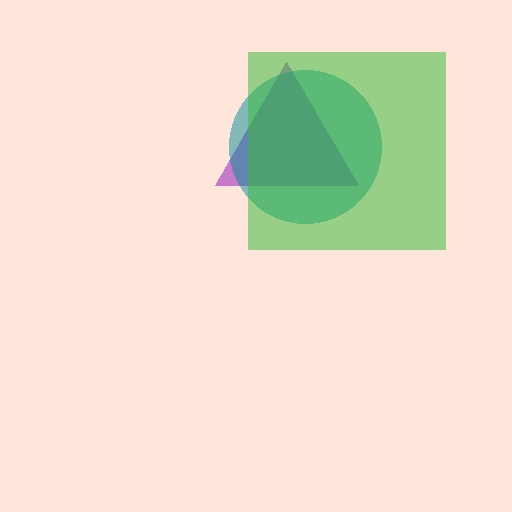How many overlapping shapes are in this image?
There are 3 overlapping shapes in the image.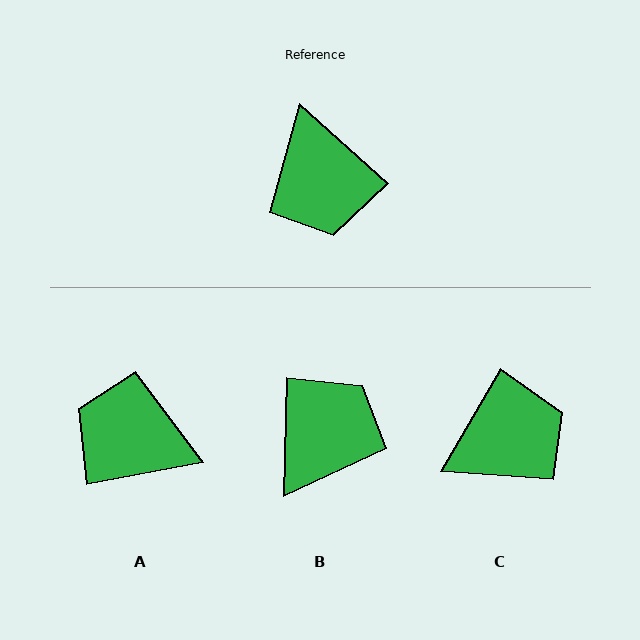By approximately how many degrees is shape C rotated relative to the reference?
Approximately 102 degrees counter-clockwise.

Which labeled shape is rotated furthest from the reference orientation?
B, about 130 degrees away.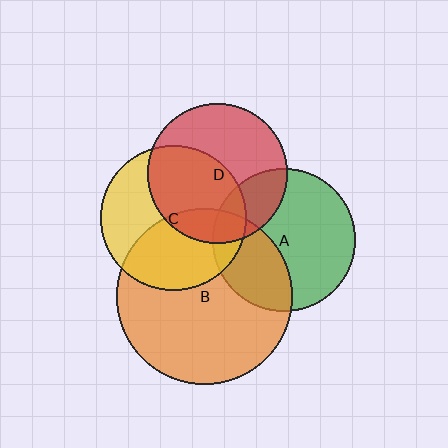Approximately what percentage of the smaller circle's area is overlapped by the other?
Approximately 15%.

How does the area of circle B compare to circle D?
Approximately 1.6 times.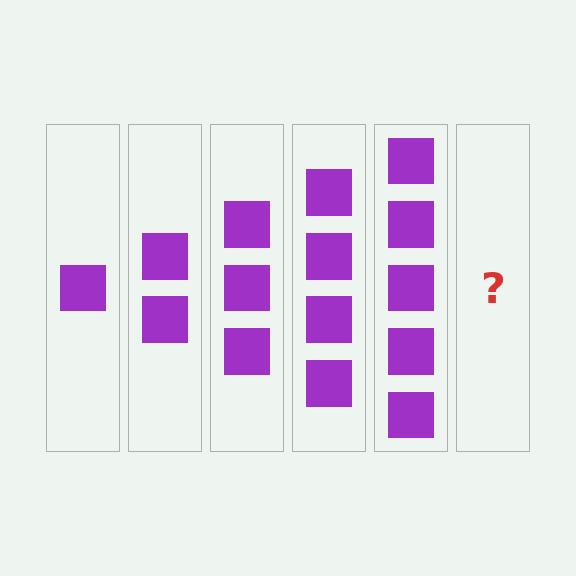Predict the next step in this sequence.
The next step is 6 squares.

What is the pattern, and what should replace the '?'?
The pattern is that each step adds one more square. The '?' should be 6 squares.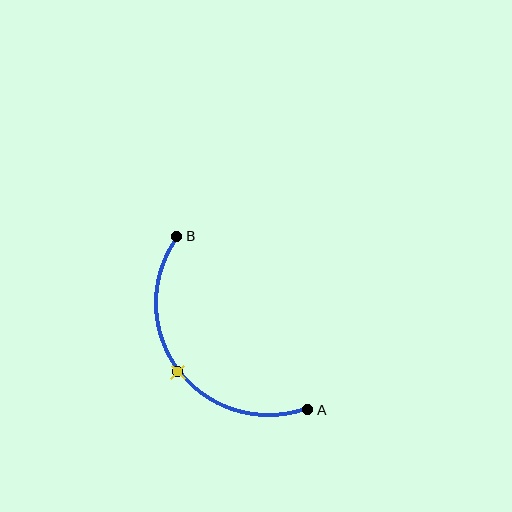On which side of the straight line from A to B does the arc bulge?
The arc bulges below and to the left of the straight line connecting A and B.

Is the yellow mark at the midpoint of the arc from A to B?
Yes. The yellow mark lies on the arc at equal arc-length from both A and B — it is the arc midpoint.